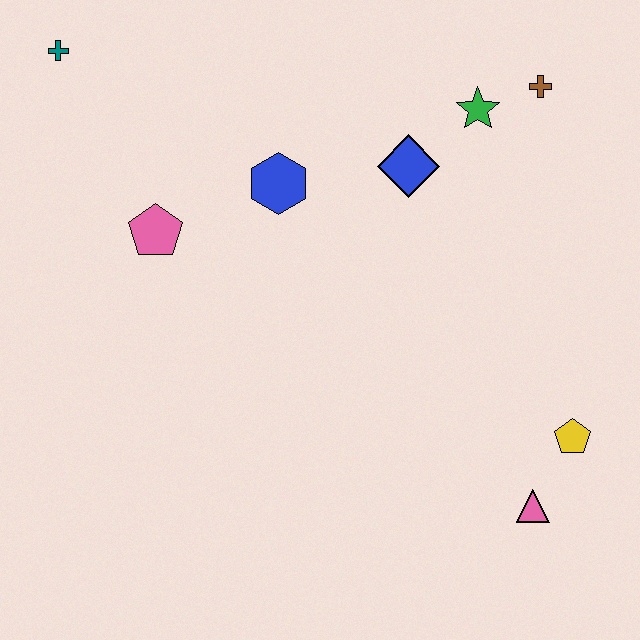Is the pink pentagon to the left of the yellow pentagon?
Yes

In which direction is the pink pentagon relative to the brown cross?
The pink pentagon is to the left of the brown cross.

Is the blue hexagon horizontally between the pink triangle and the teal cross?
Yes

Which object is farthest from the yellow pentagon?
The teal cross is farthest from the yellow pentagon.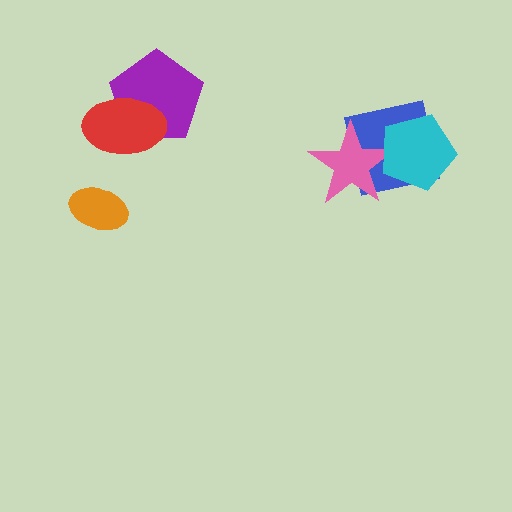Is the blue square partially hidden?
Yes, it is partially covered by another shape.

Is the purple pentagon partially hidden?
Yes, it is partially covered by another shape.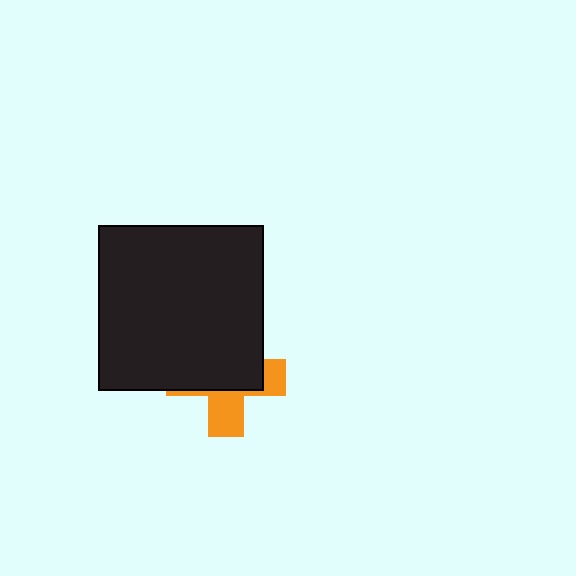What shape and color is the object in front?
The object in front is a black square.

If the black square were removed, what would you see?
You would see the complete orange cross.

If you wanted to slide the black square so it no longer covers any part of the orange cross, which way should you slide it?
Slide it up — that is the most direct way to separate the two shapes.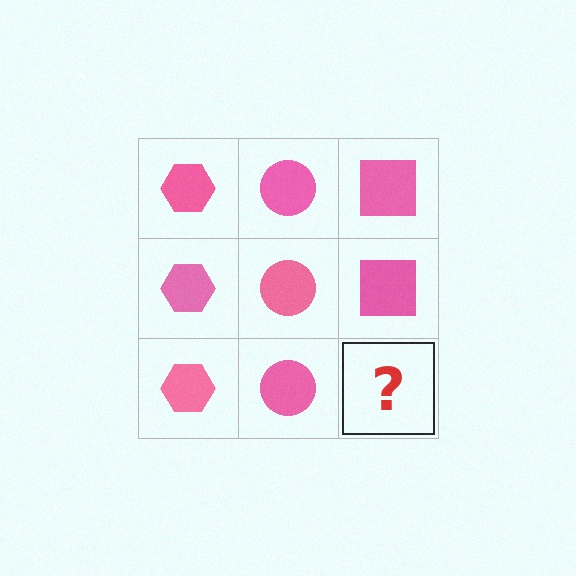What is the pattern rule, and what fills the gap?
The rule is that each column has a consistent shape. The gap should be filled with a pink square.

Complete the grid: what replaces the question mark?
The question mark should be replaced with a pink square.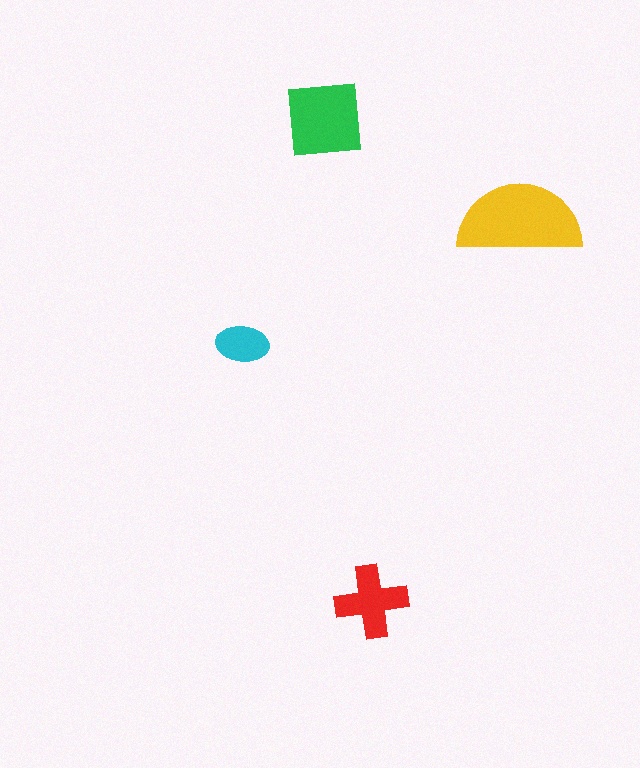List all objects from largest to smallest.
The yellow semicircle, the green square, the red cross, the cyan ellipse.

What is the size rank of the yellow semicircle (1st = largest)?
1st.